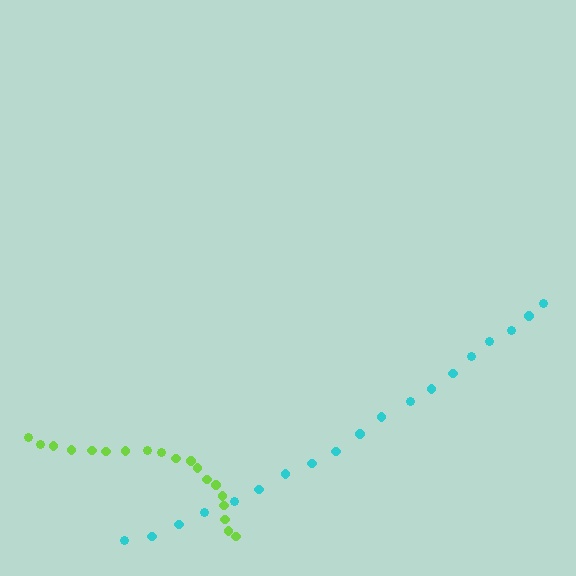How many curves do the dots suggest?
There are 2 distinct paths.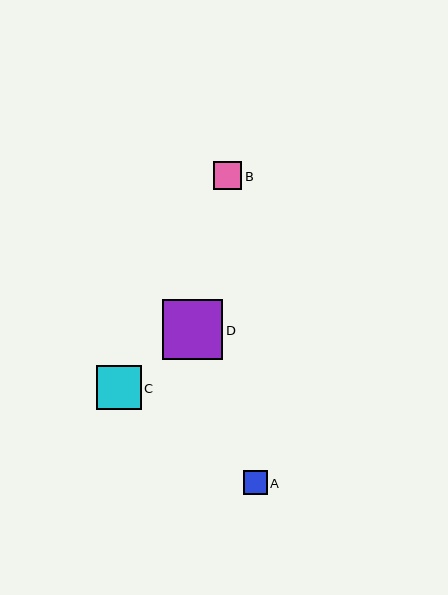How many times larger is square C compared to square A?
Square C is approximately 1.9 times the size of square A.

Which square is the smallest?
Square A is the smallest with a size of approximately 24 pixels.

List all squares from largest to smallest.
From largest to smallest: D, C, B, A.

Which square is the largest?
Square D is the largest with a size of approximately 60 pixels.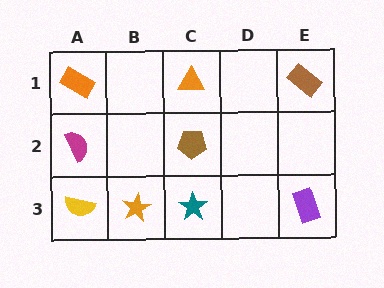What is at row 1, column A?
An orange rectangle.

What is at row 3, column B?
An orange star.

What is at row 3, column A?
A yellow semicircle.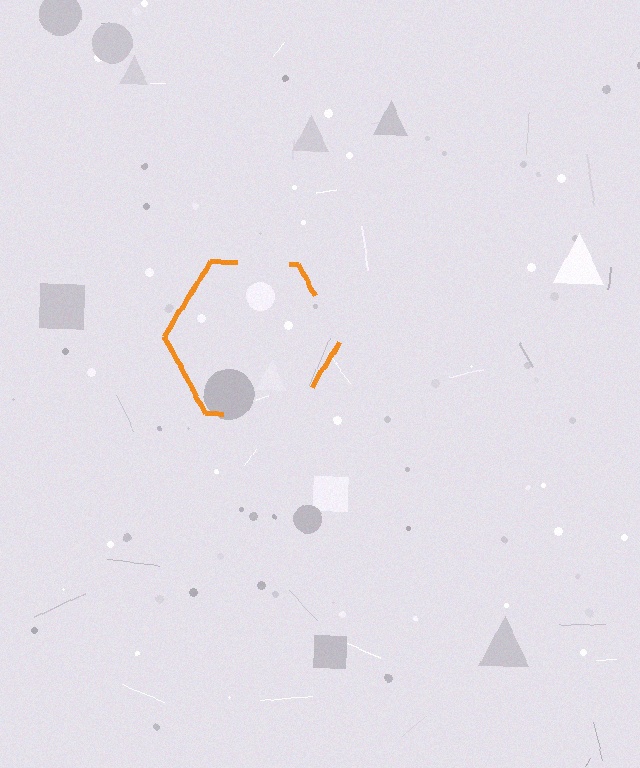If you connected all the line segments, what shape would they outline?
They would outline a hexagon.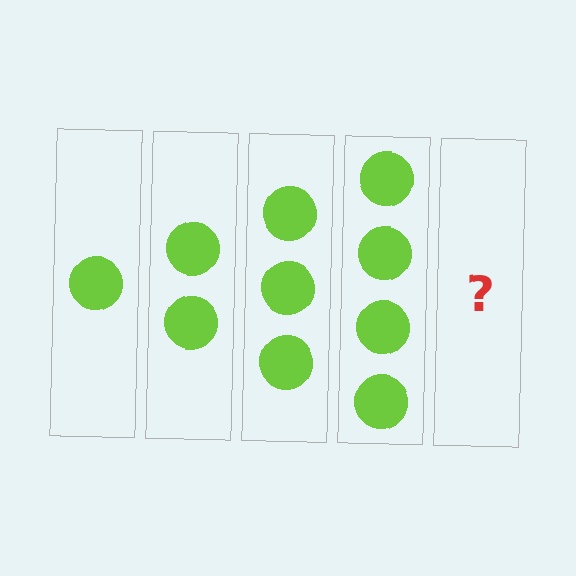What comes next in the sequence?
The next element should be 5 circles.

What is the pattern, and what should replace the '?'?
The pattern is that each step adds one more circle. The '?' should be 5 circles.